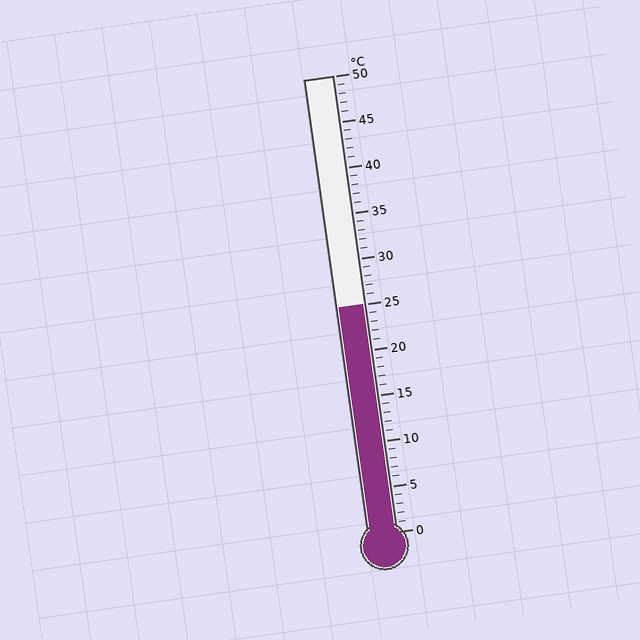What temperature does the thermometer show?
The thermometer shows approximately 25°C.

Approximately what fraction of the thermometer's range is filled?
The thermometer is filled to approximately 50% of its range.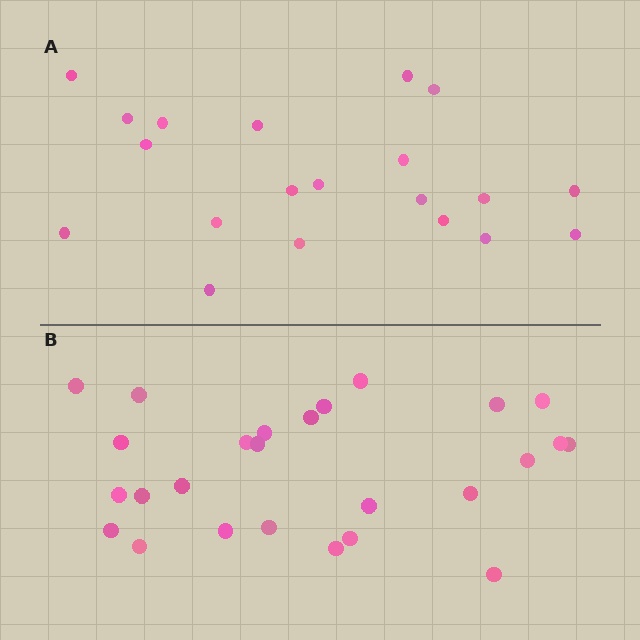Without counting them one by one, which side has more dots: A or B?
Region B (the bottom region) has more dots.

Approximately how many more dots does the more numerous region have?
Region B has about 6 more dots than region A.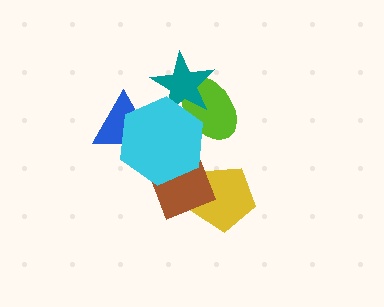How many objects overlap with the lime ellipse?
2 objects overlap with the lime ellipse.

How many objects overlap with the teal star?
2 objects overlap with the teal star.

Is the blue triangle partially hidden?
Yes, it is partially covered by another shape.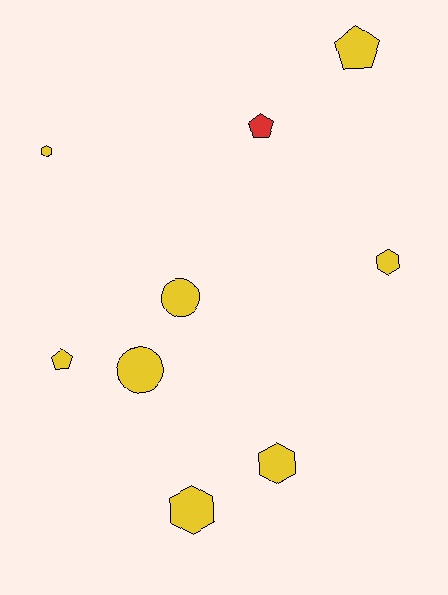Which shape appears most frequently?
Hexagon, with 4 objects.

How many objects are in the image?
There are 9 objects.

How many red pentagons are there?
There is 1 red pentagon.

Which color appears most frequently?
Yellow, with 8 objects.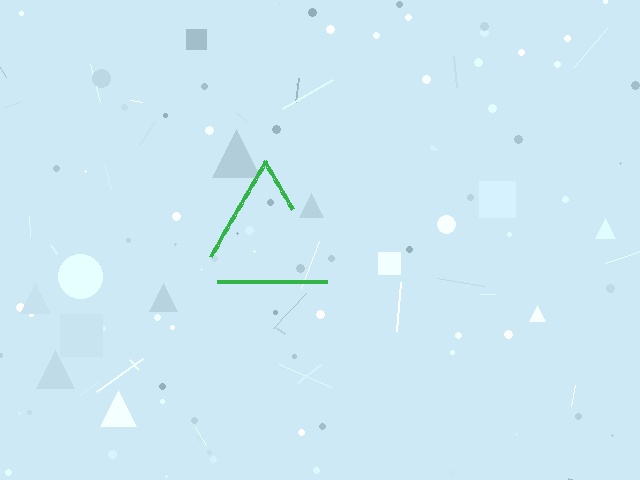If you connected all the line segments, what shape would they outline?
They would outline a triangle.